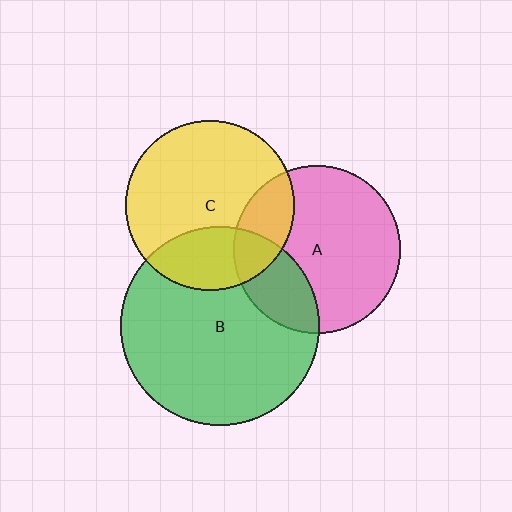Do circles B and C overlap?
Yes.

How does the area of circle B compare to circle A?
Approximately 1.4 times.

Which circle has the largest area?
Circle B (green).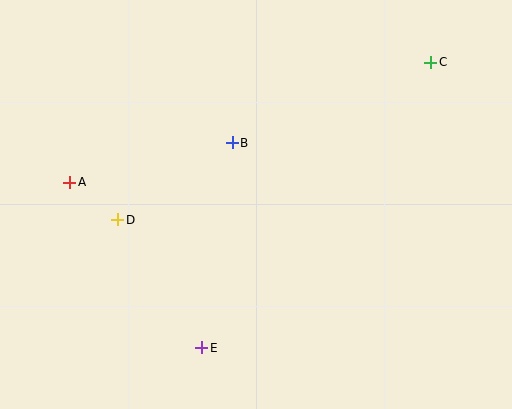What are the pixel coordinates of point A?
Point A is at (70, 182).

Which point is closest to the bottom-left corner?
Point E is closest to the bottom-left corner.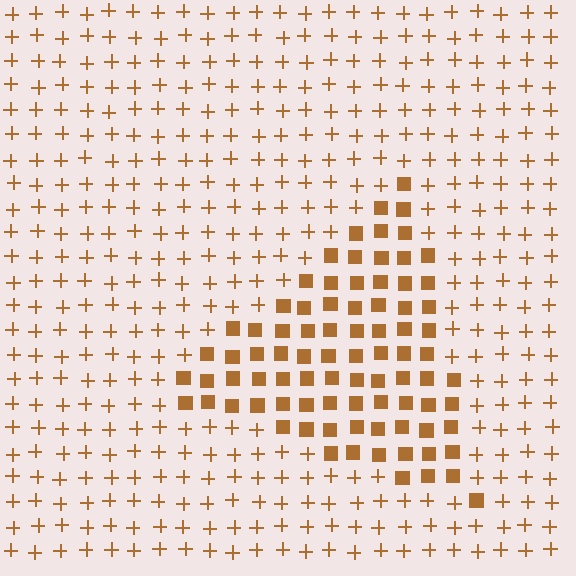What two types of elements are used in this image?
The image uses squares inside the triangle region and plus signs outside it.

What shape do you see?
I see a triangle.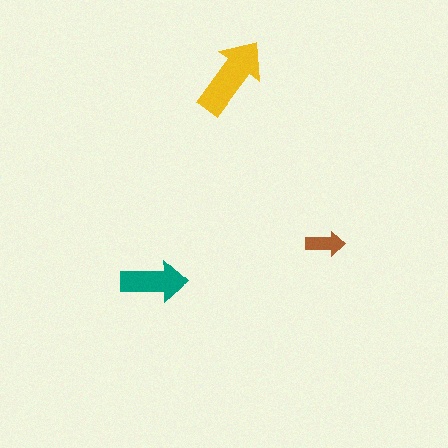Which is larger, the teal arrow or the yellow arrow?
The yellow one.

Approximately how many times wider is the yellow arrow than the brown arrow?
About 2 times wider.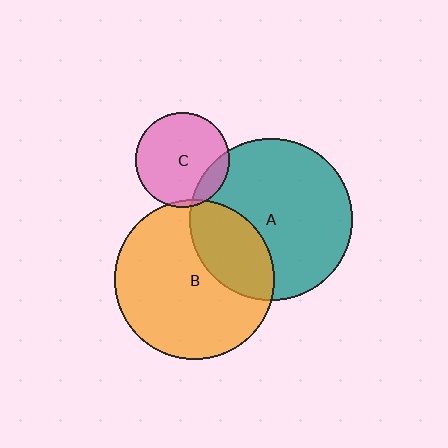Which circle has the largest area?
Circle A (teal).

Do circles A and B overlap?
Yes.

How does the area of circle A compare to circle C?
Approximately 3.0 times.